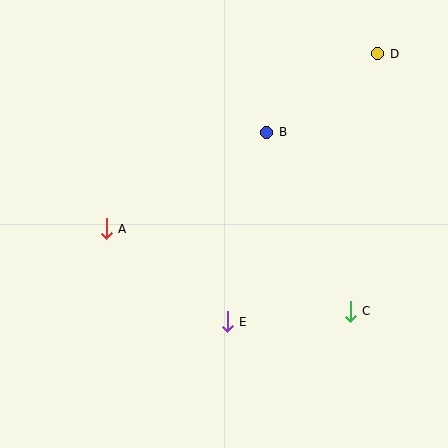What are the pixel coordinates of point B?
Point B is at (267, 132).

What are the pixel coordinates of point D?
Point D is at (378, 54).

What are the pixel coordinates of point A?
Point A is at (106, 229).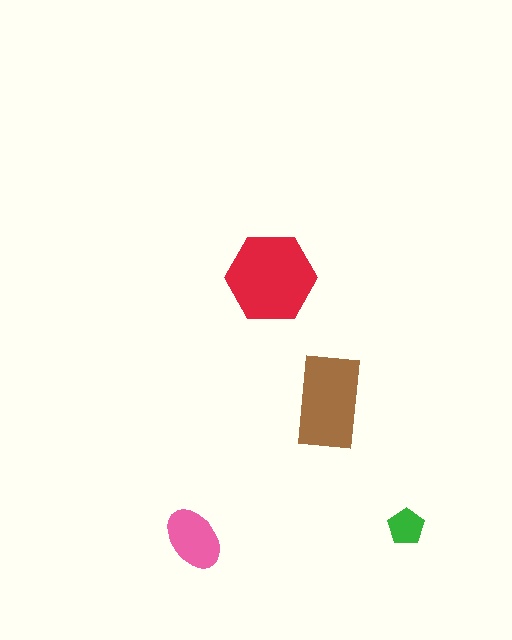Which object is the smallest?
The green pentagon.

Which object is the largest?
The red hexagon.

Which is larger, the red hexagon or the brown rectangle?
The red hexagon.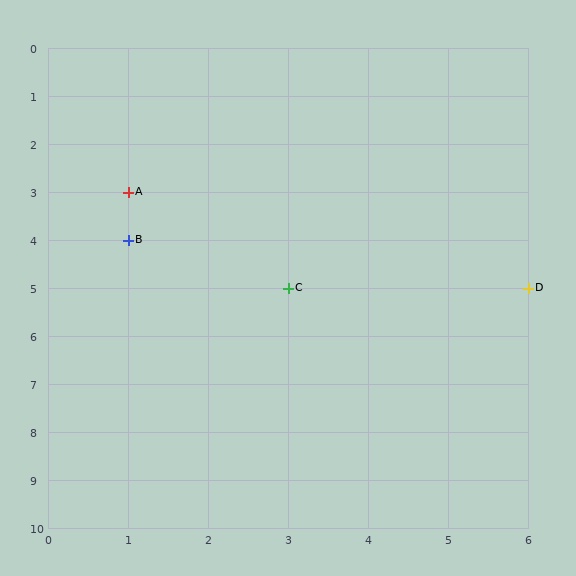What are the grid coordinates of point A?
Point A is at grid coordinates (1, 3).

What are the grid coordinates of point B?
Point B is at grid coordinates (1, 4).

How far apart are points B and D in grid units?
Points B and D are 5 columns and 1 row apart (about 5.1 grid units diagonally).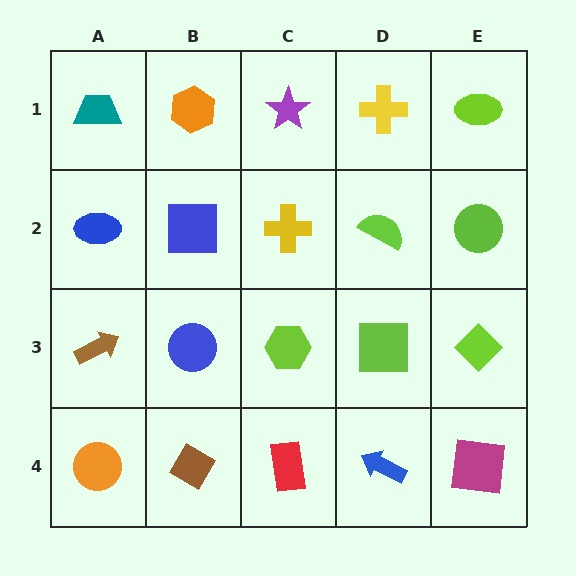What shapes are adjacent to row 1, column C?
A yellow cross (row 2, column C), an orange hexagon (row 1, column B), a yellow cross (row 1, column D).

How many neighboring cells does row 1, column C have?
3.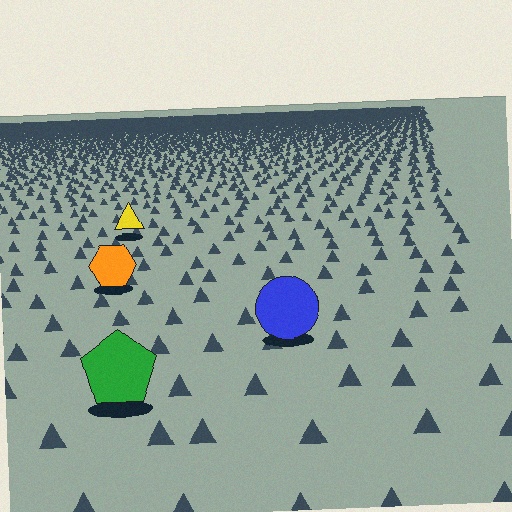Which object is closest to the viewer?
The green pentagon is closest. The texture marks near it are larger and more spread out.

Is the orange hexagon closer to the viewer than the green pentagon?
No. The green pentagon is closer — you can tell from the texture gradient: the ground texture is coarser near it.